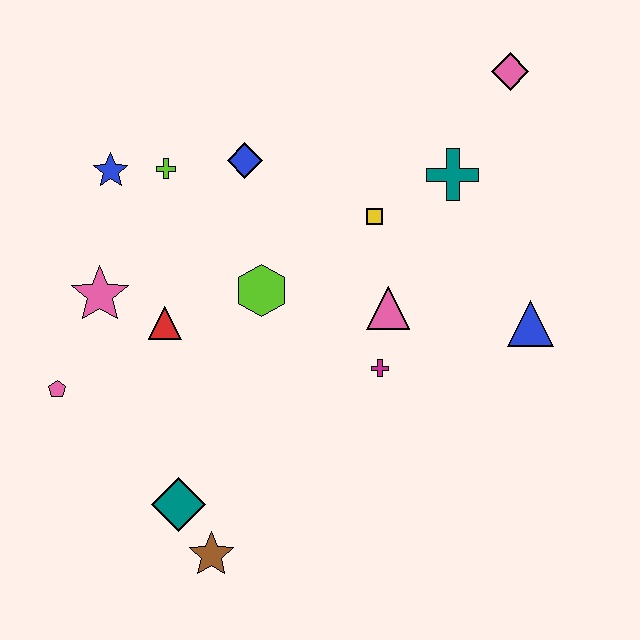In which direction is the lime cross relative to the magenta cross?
The lime cross is to the left of the magenta cross.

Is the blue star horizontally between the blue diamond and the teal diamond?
No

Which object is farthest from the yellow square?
The brown star is farthest from the yellow square.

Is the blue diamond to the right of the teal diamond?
Yes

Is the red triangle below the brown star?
No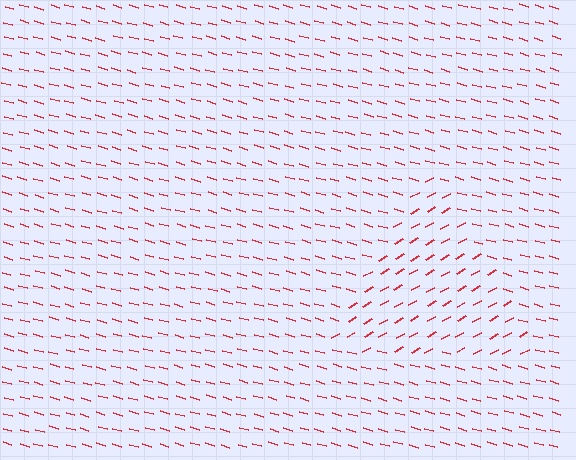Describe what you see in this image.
The image is filled with small red line segments. A triangle region in the image has lines oriented differently from the surrounding lines, creating a visible texture boundary.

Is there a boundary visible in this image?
Yes, there is a texture boundary formed by a change in line orientation.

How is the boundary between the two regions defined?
The boundary is defined purely by a change in line orientation (approximately 45 degrees difference). All lines are the same color and thickness.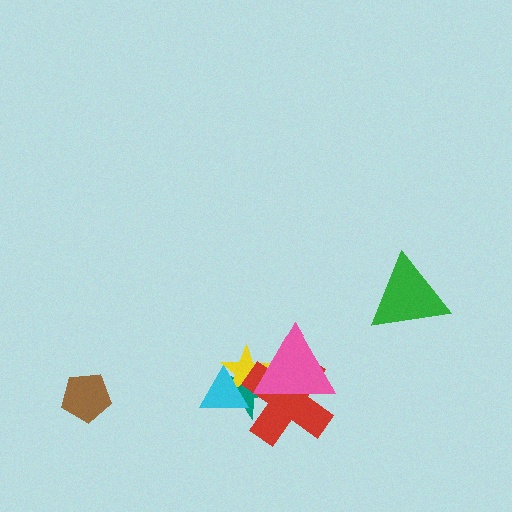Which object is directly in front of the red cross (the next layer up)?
The cyan triangle is directly in front of the red cross.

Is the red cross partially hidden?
Yes, it is partially covered by another shape.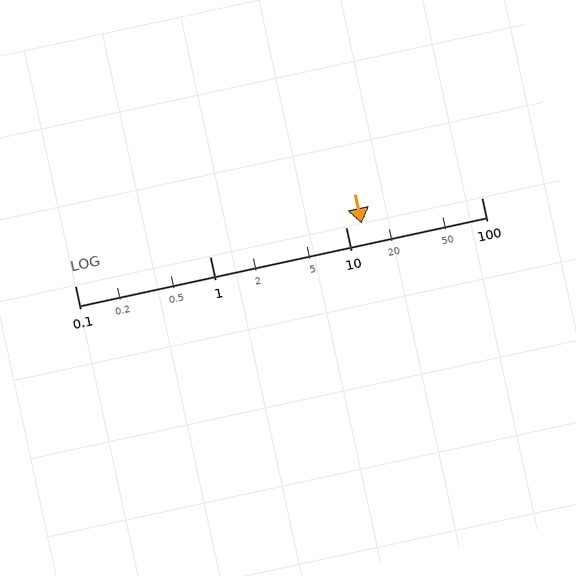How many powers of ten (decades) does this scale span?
The scale spans 3 decades, from 0.1 to 100.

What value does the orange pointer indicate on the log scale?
The pointer indicates approximately 13.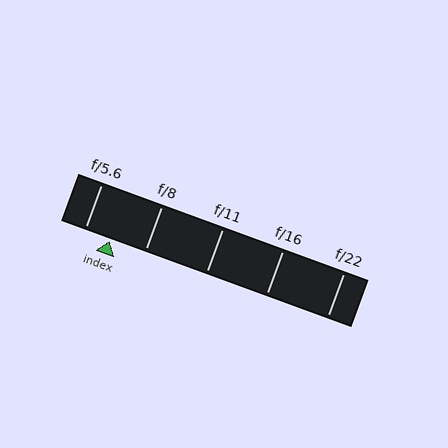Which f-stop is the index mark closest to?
The index mark is closest to f/5.6.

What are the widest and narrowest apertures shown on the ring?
The widest aperture shown is f/5.6 and the narrowest is f/22.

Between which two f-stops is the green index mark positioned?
The index mark is between f/5.6 and f/8.